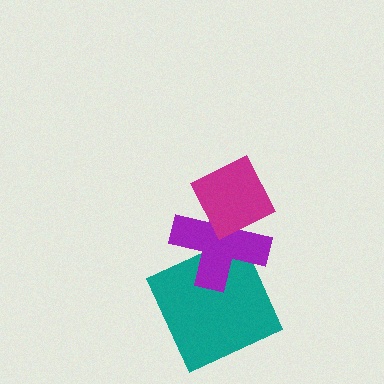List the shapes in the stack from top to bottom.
From top to bottom: the magenta diamond, the purple cross, the teal square.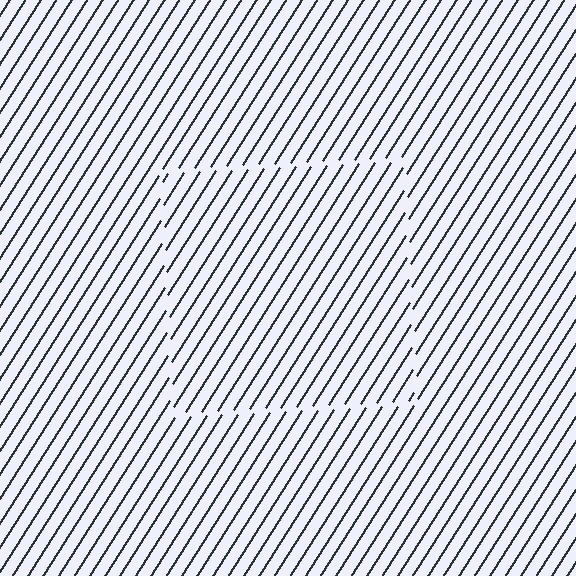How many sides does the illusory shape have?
4 sides — the line-ends trace a square.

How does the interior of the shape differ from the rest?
The interior of the shape contains the same grating, shifted by half a period — the contour is defined by the phase discontinuity where line-ends from the inner and outer gratings abut.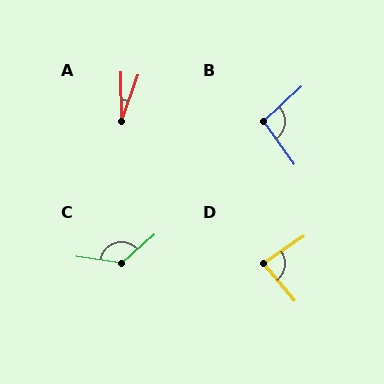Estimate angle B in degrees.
Approximately 97 degrees.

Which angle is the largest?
C, at approximately 131 degrees.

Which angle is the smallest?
A, at approximately 19 degrees.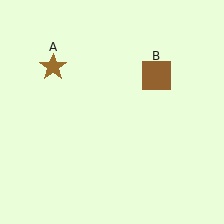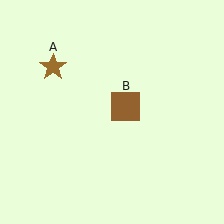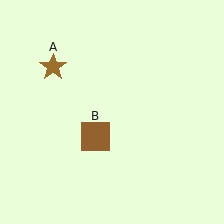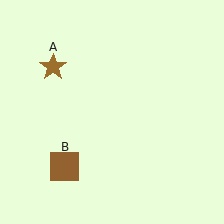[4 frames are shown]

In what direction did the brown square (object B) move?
The brown square (object B) moved down and to the left.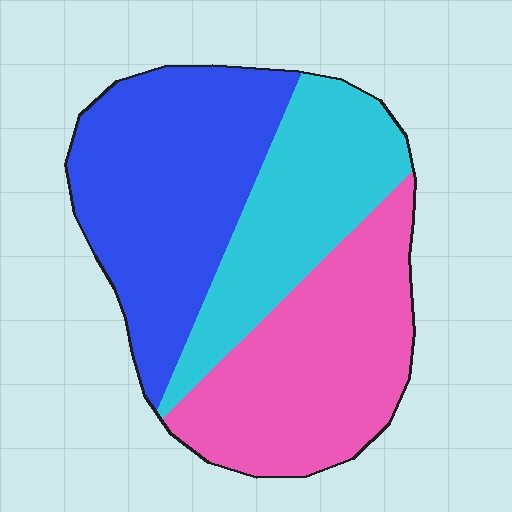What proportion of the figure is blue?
Blue takes up between a third and a half of the figure.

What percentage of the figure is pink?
Pink takes up between a third and a half of the figure.